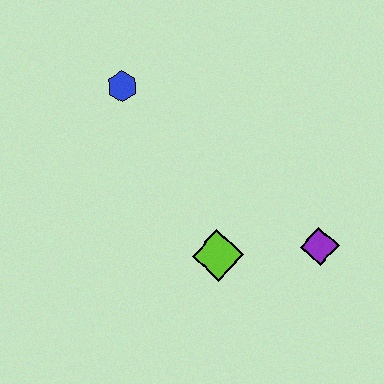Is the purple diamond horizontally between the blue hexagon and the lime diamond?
No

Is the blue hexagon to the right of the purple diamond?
No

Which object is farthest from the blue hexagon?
The purple diamond is farthest from the blue hexagon.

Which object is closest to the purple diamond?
The lime diamond is closest to the purple diamond.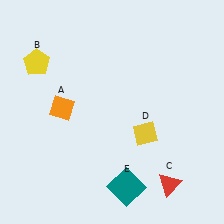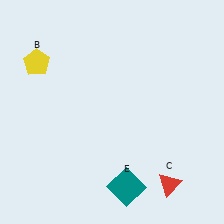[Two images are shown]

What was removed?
The orange diamond (A), the yellow diamond (D) were removed in Image 2.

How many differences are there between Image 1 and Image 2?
There are 2 differences between the two images.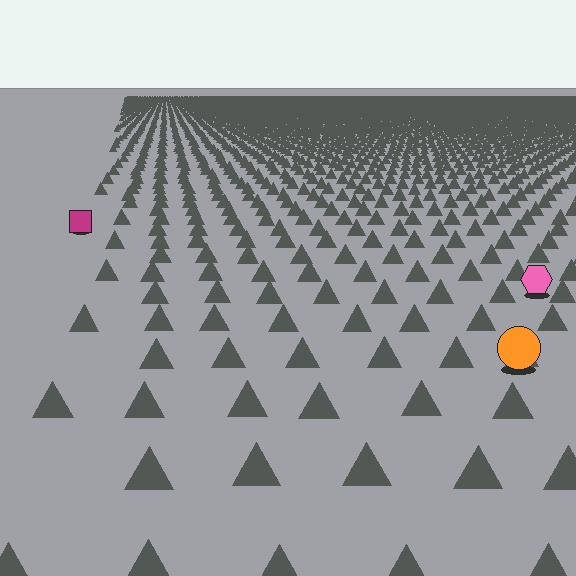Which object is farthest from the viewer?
The magenta square is farthest from the viewer. It appears smaller and the ground texture around it is denser.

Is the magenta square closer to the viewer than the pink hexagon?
No. The pink hexagon is closer — you can tell from the texture gradient: the ground texture is coarser near it.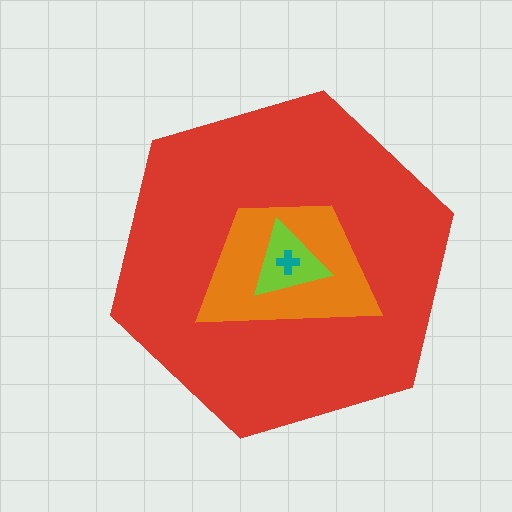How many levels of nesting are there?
4.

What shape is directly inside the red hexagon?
The orange trapezoid.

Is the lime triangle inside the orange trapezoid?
Yes.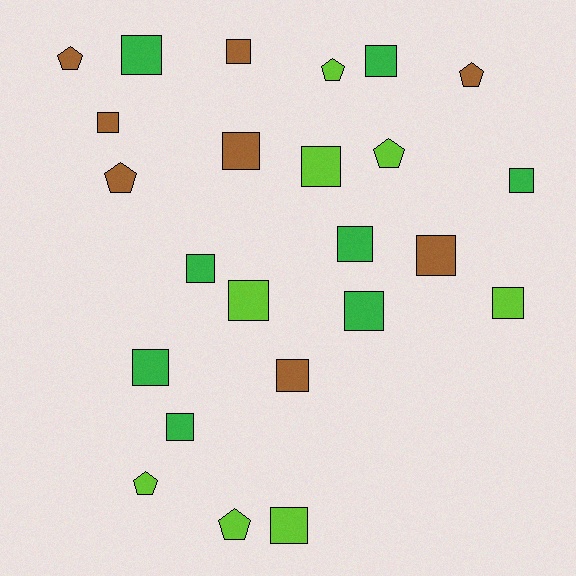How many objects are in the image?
There are 24 objects.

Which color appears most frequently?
Green, with 8 objects.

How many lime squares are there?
There are 4 lime squares.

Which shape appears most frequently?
Square, with 17 objects.